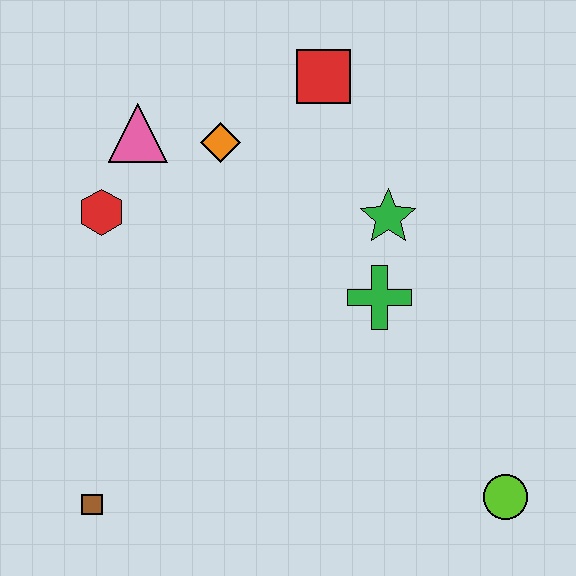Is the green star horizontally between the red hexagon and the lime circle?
Yes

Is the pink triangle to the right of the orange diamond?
No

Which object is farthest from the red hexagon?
The lime circle is farthest from the red hexagon.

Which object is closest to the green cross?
The green star is closest to the green cross.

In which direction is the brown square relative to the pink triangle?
The brown square is below the pink triangle.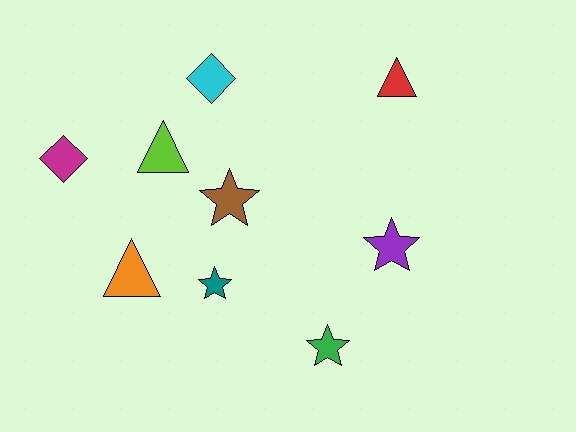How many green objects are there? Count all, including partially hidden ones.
There is 1 green object.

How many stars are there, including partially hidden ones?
There are 4 stars.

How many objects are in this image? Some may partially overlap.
There are 9 objects.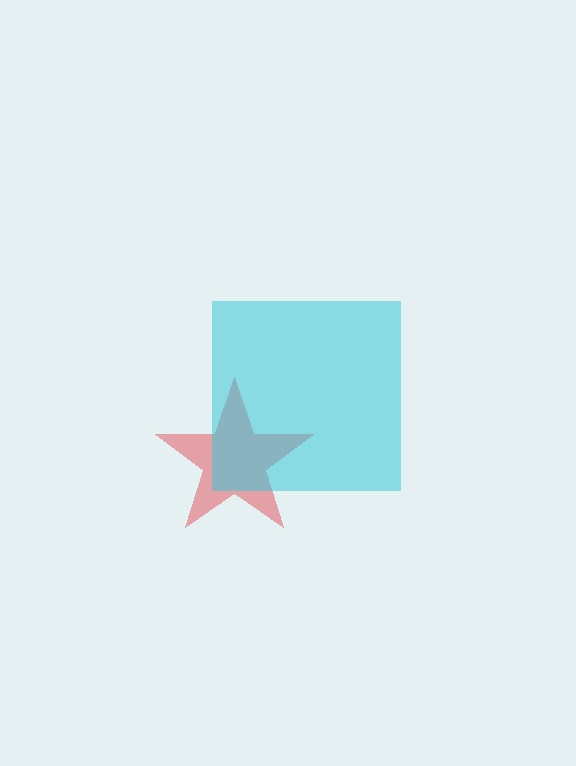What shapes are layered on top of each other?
The layered shapes are: a red star, a cyan square.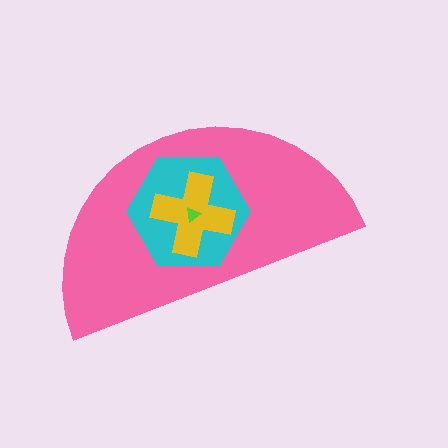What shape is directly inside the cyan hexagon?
The yellow cross.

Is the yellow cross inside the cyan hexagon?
Yes.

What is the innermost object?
The lime triangle.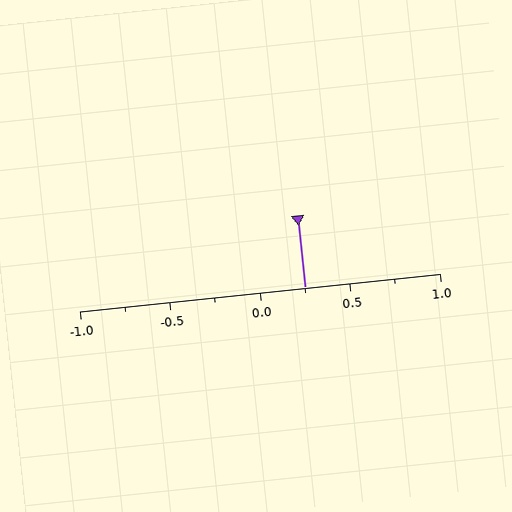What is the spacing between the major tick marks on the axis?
The major ticks are spaced 0.5 apart.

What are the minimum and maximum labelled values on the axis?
The axis runs from -1.0 to 1.0.